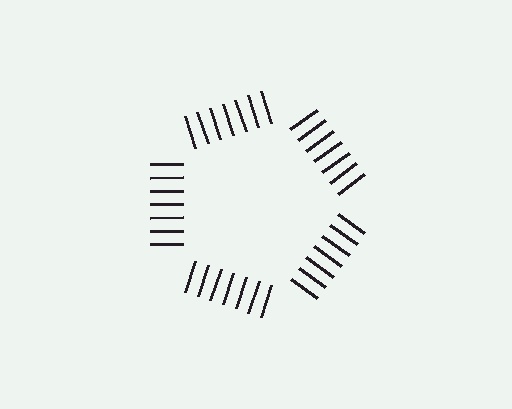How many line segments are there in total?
35 — 7 along each of the 5 edges.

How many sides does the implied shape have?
5 sides — the line-ends trace a pentagon.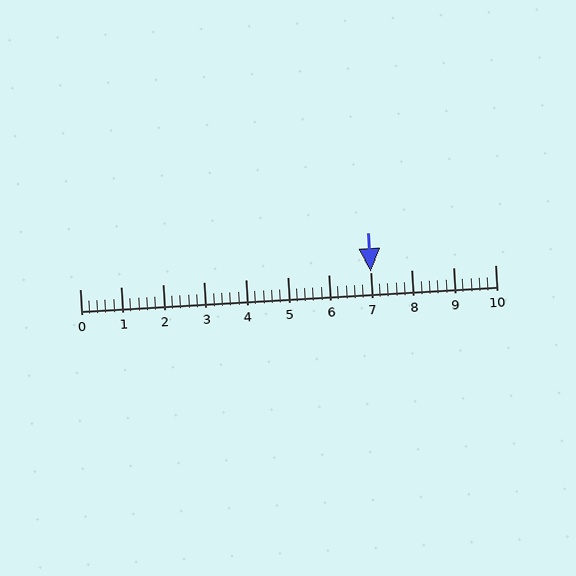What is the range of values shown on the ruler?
The ruler shows values from 0 to 10.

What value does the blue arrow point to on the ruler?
The blue arrow points to approximately 7.0.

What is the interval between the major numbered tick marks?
The major tick marks are spaced 1 units apart.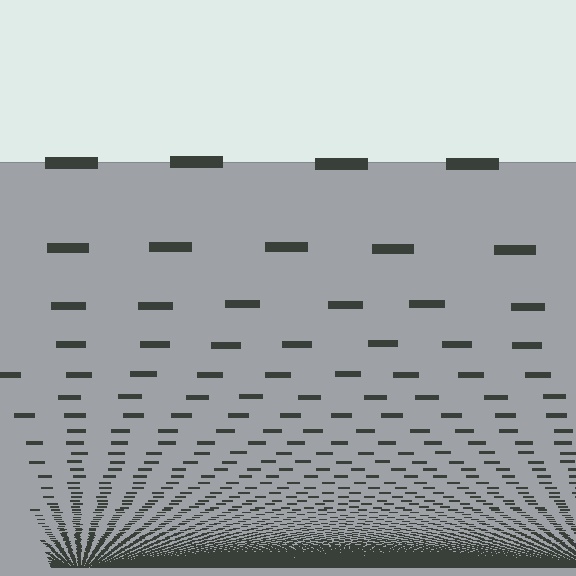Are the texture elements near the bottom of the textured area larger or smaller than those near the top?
Smaller. The gradient is inverted — elements near the bottom are smaller and denser.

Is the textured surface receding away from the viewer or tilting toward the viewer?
The surface appears to tilt toward the viewer. Texture elements get larger and sparser toward the top.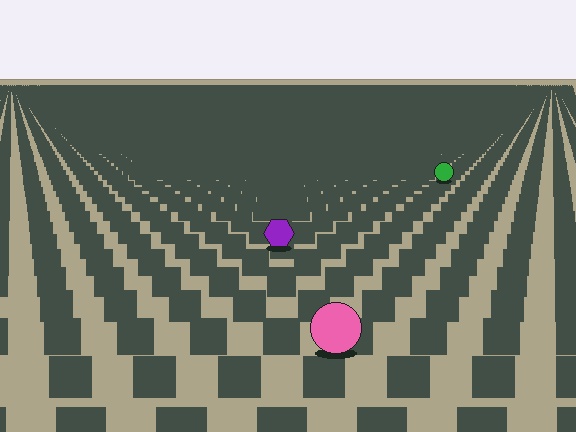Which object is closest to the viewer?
The pink circle is closest. The texture marks near it are larger and more spread out.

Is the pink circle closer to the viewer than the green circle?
Yes. The pink circle is closer — you can tell from the texture gradient: the ground texture is coarser near it.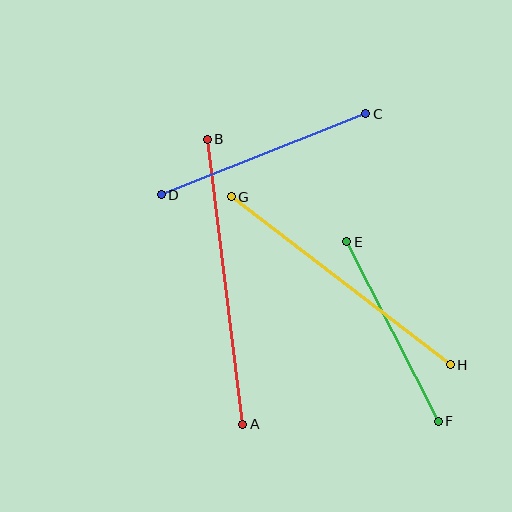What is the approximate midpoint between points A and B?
The midpoint is at approximately (225, 282) pixels.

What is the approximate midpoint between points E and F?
The midpoint is at approximately (393, 332) pixels.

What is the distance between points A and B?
The distance is approximately 287 pixels.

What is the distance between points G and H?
The distance is approximately 276 pixels.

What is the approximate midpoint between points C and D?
The midpoint is at approximately (264, 154) pixels.